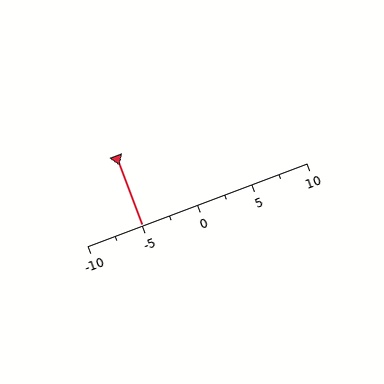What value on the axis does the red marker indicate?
The marker indicates approximately -5.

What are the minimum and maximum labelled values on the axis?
The axis runs from -10 to 10.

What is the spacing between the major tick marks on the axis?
The major ticks are spaced 5 apart.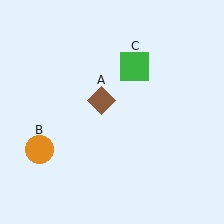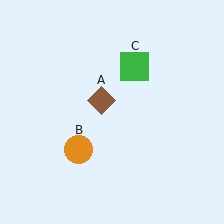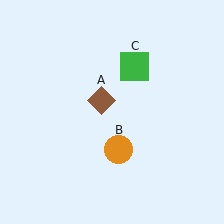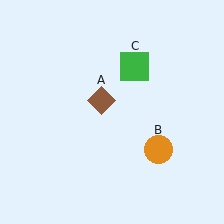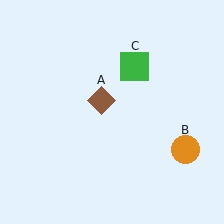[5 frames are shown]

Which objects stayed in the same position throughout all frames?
Brown diamond (object A) and green square (object C) remained stationary.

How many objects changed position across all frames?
1 object changed position: orange circle (object B).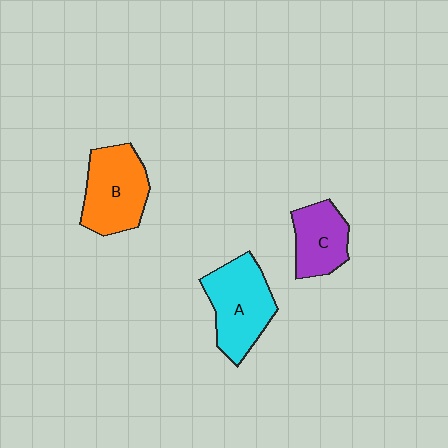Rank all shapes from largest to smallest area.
From largest to smallest: A (cyan), B (orange), C (purple).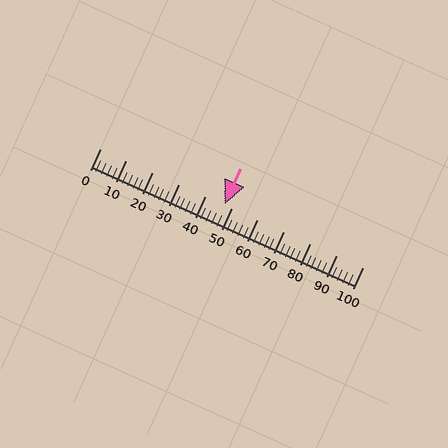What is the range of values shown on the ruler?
The ruler shows values from 0 to 100.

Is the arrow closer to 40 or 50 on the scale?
The arrow is closer to 50.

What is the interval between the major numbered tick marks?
The major tick marks are spaced 10 units apart.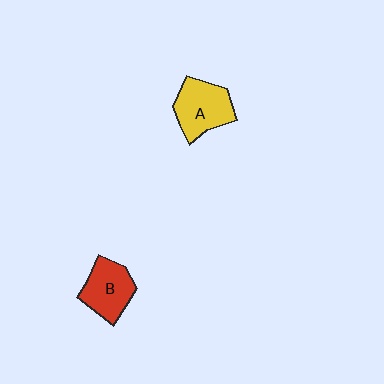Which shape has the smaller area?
Shape B (red).